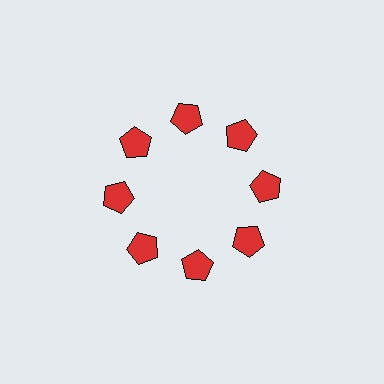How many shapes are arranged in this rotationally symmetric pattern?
There are 8 shapes, arranged in 8 groups of 1.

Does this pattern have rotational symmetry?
Yes, this pattern has 8-fold rotational symmetry. It looks the same after rotating 45 degrees around the center.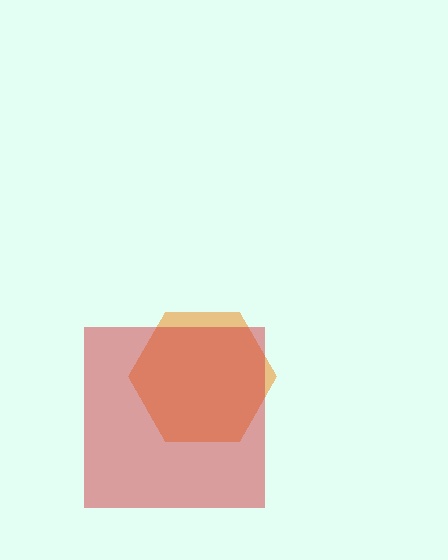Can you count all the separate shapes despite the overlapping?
Yes, there are 2 separate shapes.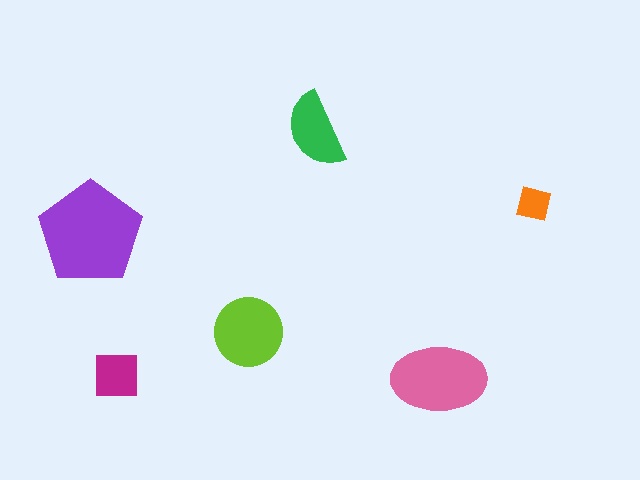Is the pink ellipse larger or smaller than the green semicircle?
Larger.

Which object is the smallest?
The orange square.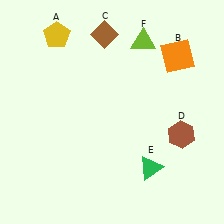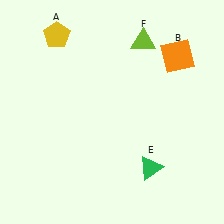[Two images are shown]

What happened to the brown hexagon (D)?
The brown hexagon (D) was removed in Image 2. It was in the bottom-right area of Image 1.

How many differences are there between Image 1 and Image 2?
There are 2 differences between the two images.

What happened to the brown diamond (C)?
The brown diamond (C) was removed in Image 2. It was in the top-left area of Image 1.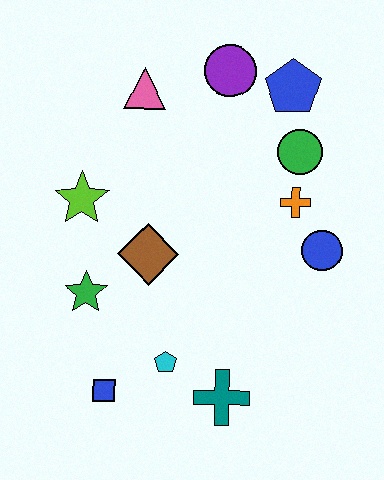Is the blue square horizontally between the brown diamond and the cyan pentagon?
No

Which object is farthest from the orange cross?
The blue square is farthest from the orange cross.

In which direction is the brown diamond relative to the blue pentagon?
The brown diamond is below the blue pentagon.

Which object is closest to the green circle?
The orange cross is closest to the green circle.